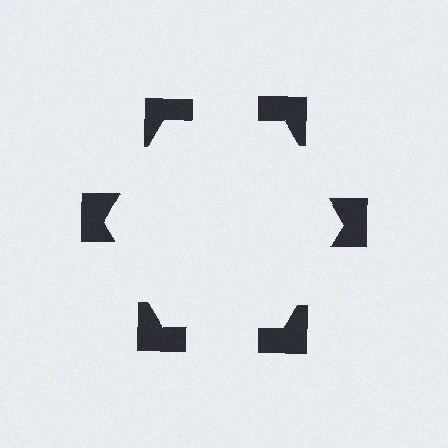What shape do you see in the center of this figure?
An illusory hexagon — its edges are inferred from the aligned wedge cuts in the notched squares, not physically drawn.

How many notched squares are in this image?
There are 6 — one at each vertex of the illusory hexagon.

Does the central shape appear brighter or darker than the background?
It typically appears slightly brighter than the background, even though no actual brightness change is drawn.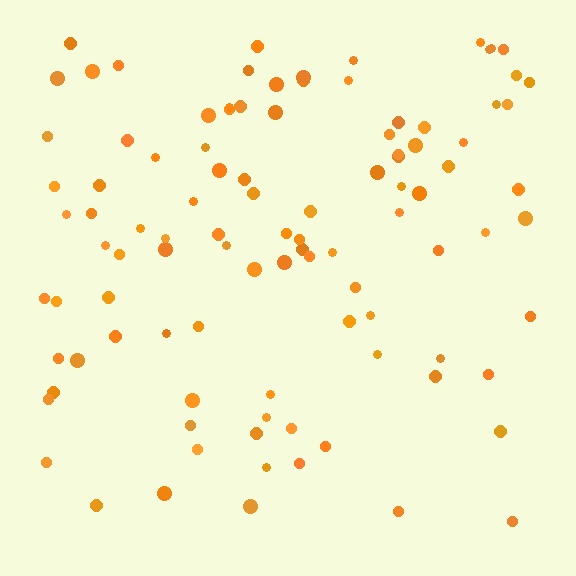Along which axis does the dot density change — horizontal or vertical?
Vertical.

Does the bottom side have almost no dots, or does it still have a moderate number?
Still a moderate number, just noticeably fewer than the top.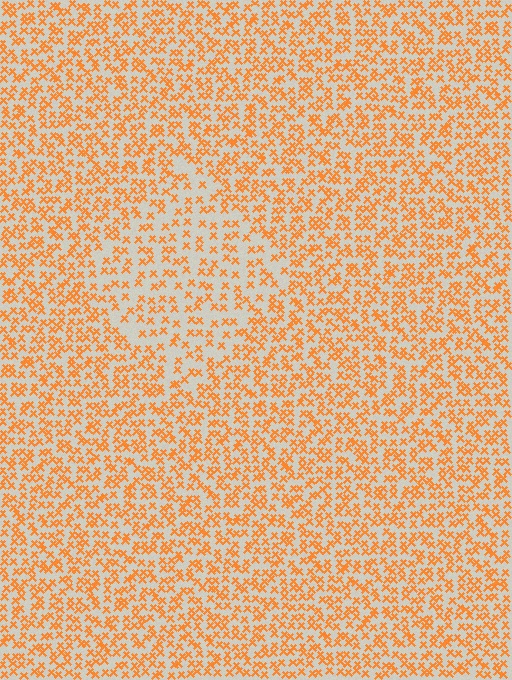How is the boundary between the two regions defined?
The boundary is defined by a change in element density (approximately 1.7x ratio). All elements are the same color, size, and shape.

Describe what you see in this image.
The image contains small orange elements arranged at two different densities. A diamond-shaped region is visible where the elements are less densely packed than the surrounding area.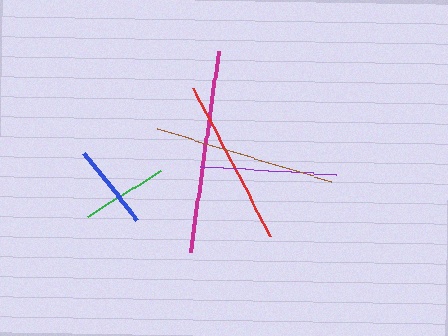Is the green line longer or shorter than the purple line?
The purple line is longer than the green line.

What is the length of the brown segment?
The brown segment is approximately 182 pixels long.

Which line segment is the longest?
The magenta line is the longest at approximately 203 pixels.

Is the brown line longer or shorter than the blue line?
The brown line is longer than the blue line.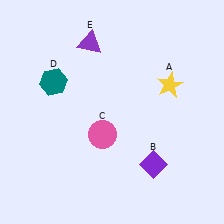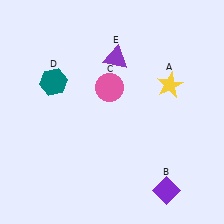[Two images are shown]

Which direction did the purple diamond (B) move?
The purple diamond (B) moved down.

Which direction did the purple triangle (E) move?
The purple triangle (E) moved right.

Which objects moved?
The objects that moved are: the purple diamond (B), the pink circle (C), the purple triangle (E).